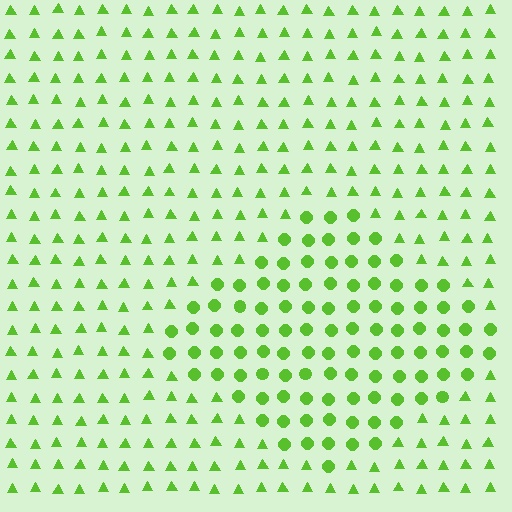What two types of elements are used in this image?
The image uses circles inside the diamond region and triangles outside it.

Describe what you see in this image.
The image is filled with small lime elements arranged in a uniform grid. A diamond-shaped region contains circles, while the surrounding area contains triangles. The boundary is defined purely by the change in element shape.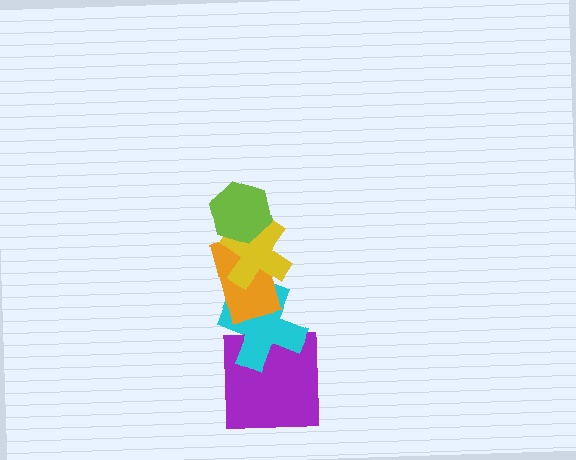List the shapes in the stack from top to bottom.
From top to bottom: the lime hexagon, the yellow cross, the orange rectangle, the cyan cross, the purple square.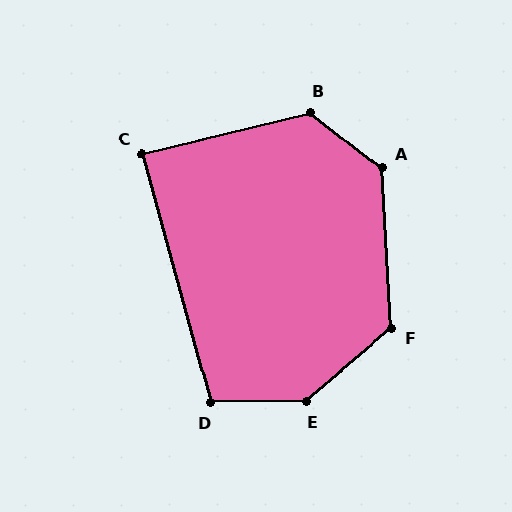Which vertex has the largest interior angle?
E, at approximately 140 degrees.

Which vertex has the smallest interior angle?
C, at approximately 88 degrees.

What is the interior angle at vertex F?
Approximately 127 degrees (obtuse).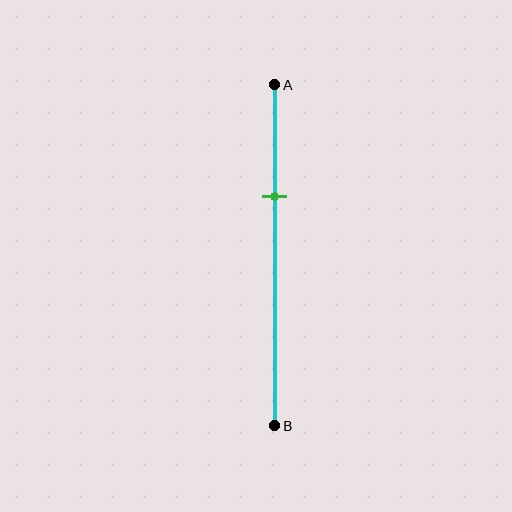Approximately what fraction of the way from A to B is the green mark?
The green mark is approximately 35% of the way from A to B.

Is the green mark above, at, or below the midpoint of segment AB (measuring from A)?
The green mark is above the midpoint of segment AB.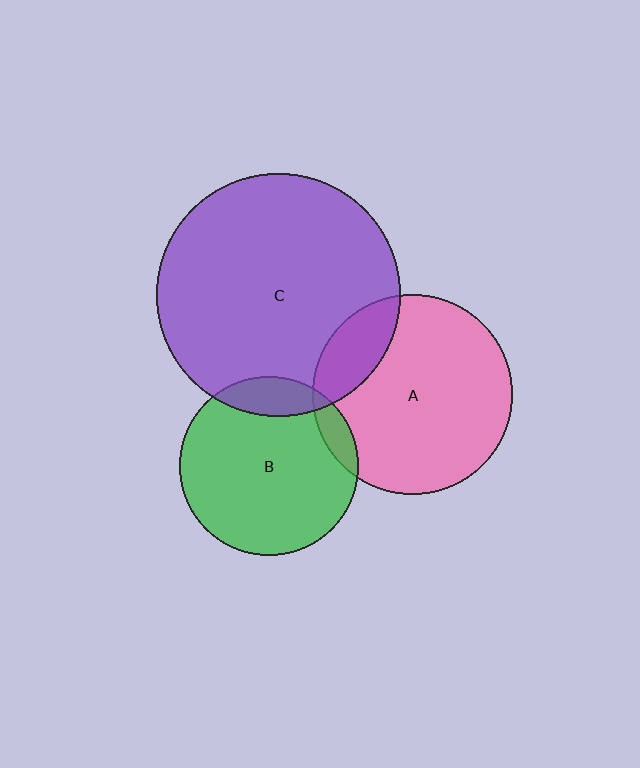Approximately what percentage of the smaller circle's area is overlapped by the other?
Approximately 15%.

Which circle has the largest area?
Circle C (purple).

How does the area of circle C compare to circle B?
Approximately 1.8 times.